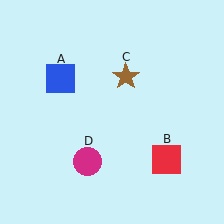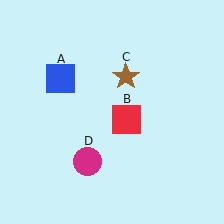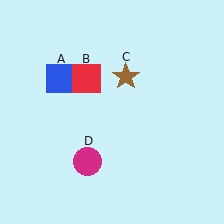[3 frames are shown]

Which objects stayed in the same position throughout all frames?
Blue square (object A) and brown star (object C) and magenta circle (object D) remained stationary.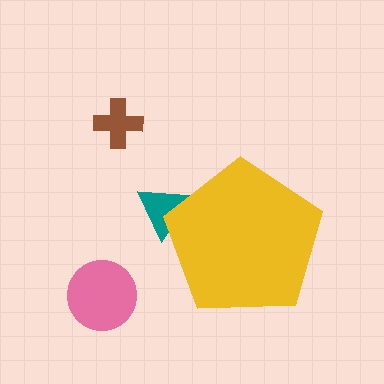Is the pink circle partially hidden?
No, the pink circle is fully visible.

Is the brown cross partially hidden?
No, the brown cross is fully visible.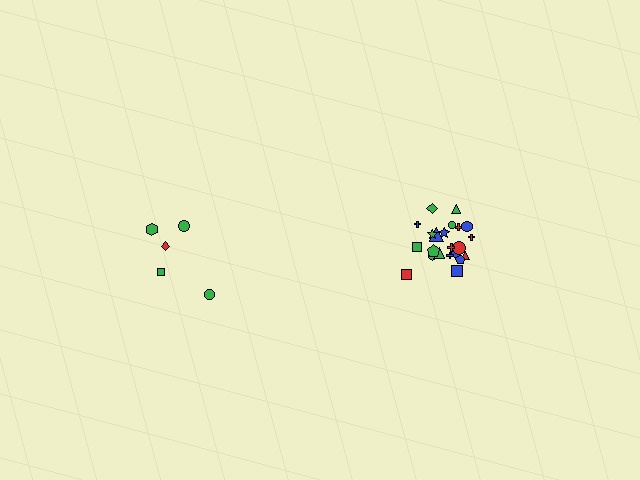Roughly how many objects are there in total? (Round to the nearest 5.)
Roughly 25 objects in total.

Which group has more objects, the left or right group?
The right group.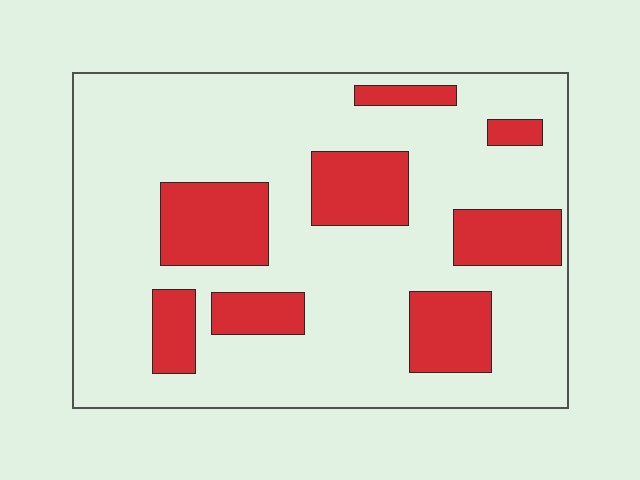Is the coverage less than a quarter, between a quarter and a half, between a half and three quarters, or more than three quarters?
Less than a quarter.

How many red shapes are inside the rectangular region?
8.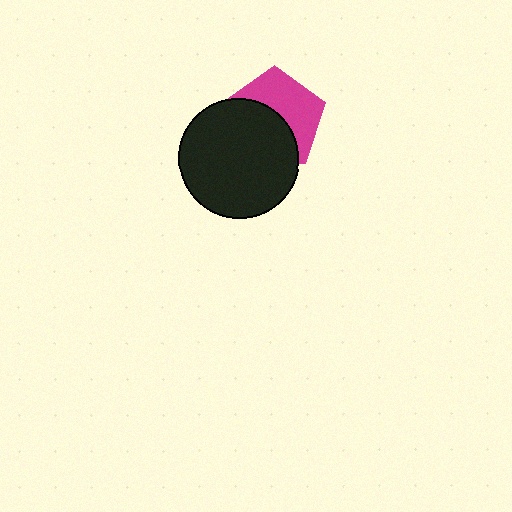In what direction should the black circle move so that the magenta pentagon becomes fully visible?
The black circle should move toward the lower-left. That is the shortest direction to clear the overlap and leave the magenta pentagon fully visible.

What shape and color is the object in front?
The object in front is a black circle.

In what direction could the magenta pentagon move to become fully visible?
The magenta pentagon could move toward the upper-right. That would shift it out from behind the black circle entirely.